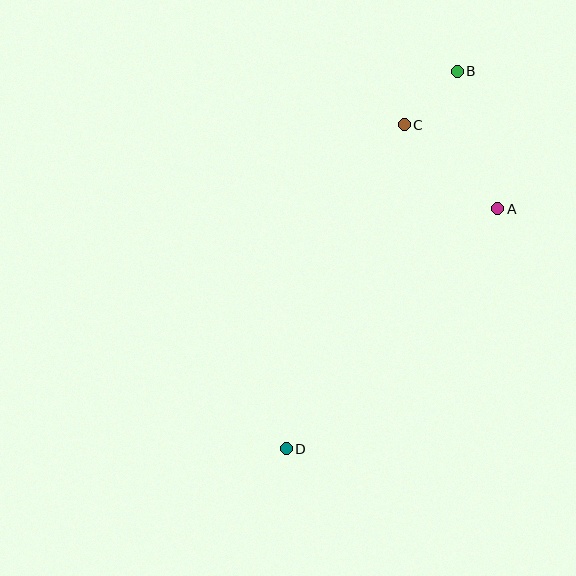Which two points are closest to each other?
Points B and C are closest to each other.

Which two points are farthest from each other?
Points B and D are farthest from each other.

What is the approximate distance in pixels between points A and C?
The distance between A and C is approximately 126 pixels.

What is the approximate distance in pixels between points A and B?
The distance between A and B is approximately 143 pixels.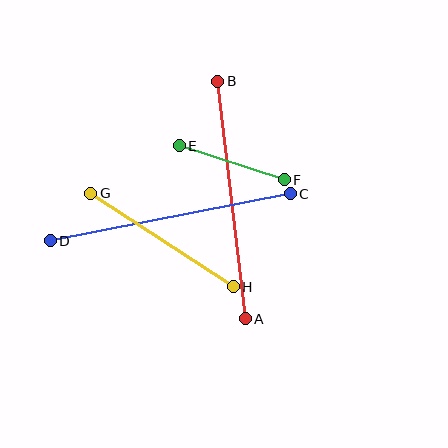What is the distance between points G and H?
The distance is approximately 171 pixels.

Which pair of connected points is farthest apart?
Points C and D are farthest apart.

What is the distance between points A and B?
The distance is approximately 239 pixels.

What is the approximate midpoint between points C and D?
The midpoint is at approximately (170, 217) pixels.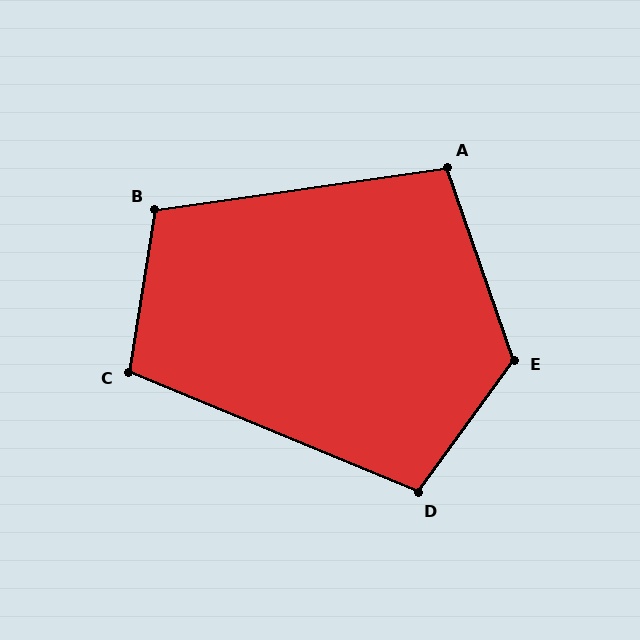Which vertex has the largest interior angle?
E, at approximately 125 degrees.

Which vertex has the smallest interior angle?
A, at approximately 101 degrees.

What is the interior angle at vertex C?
Approximately 103 degrees (obtuse).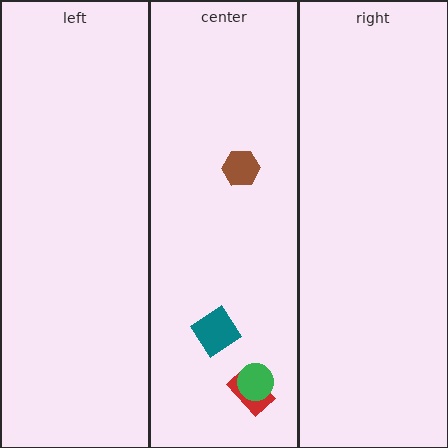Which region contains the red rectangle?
The center region.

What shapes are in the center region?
The brown hexagon, the red rectangle, the green circle, the teal diamond.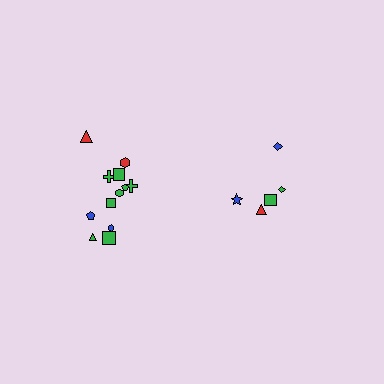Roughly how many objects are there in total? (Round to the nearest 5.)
Roughly 15 objects in total.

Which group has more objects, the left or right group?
The left group.